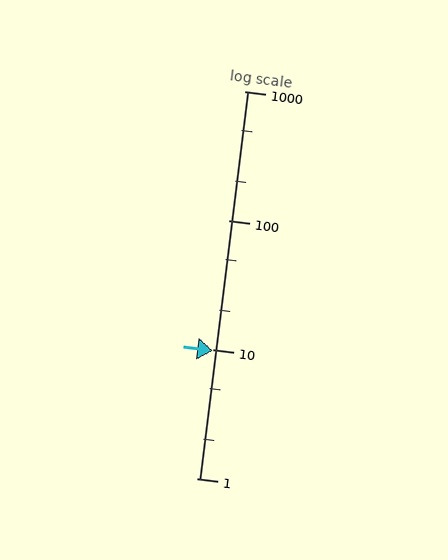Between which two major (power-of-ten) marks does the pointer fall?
The pointer is between 1 and 10.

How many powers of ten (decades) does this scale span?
The scale spans 3 decades, from 1 to 1000.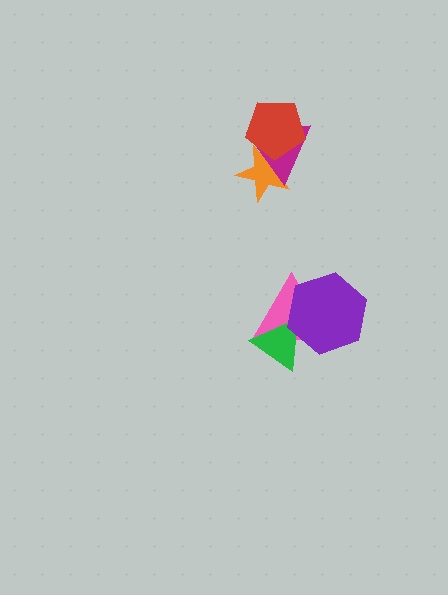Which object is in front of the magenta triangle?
The red pentagon is in front of the magenta triangle.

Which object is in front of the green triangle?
The purple hexagon is in front of the green triangle.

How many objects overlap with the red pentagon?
2 objects overlap with the red pentagon.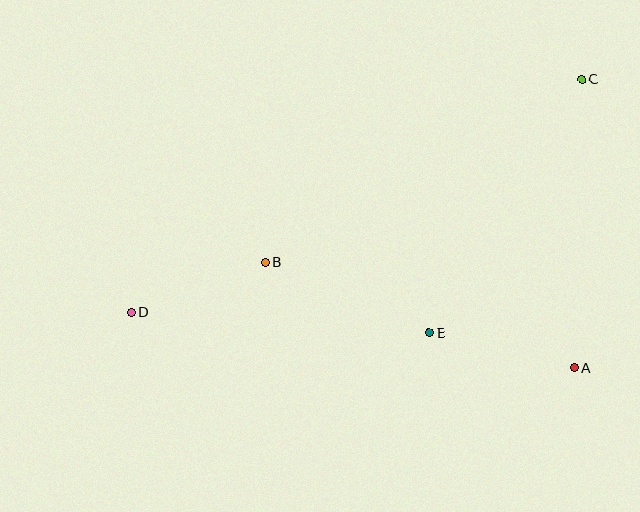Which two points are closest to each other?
Points B and D are closest to each other.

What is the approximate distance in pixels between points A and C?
The distance between A and C is approximately 288 pixels.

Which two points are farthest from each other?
Points C and D are farthest from each other.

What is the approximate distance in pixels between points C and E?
The distance between C and E is approximately 296 pixels.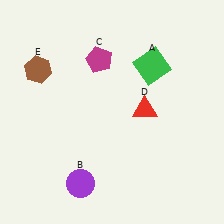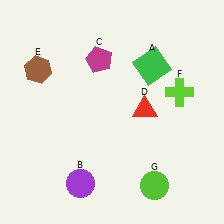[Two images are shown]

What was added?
A lime cross (F), a lime circle (G) were added in Image 2.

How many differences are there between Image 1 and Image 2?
There are 2 differences between the two images.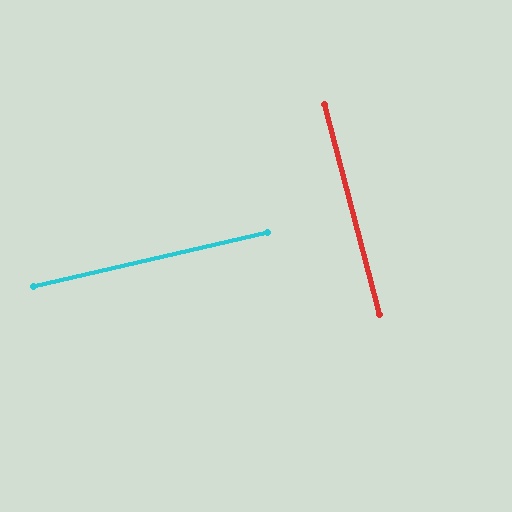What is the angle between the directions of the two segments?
Approximately 89 degrees.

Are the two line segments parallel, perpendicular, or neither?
Perpendicular — they meet at approximately 89°.